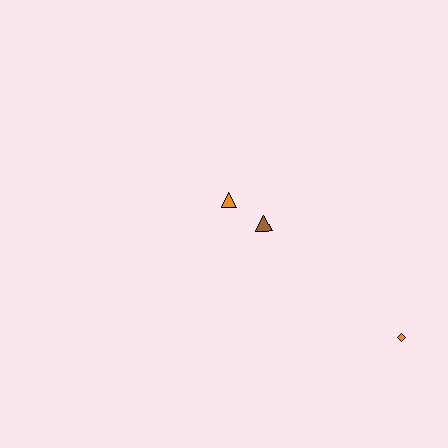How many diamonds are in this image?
There is 1 diamond.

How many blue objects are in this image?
There are no blue objects.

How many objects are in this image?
There are 3 objects.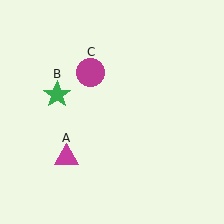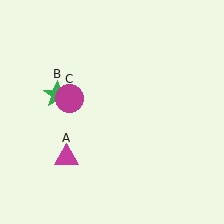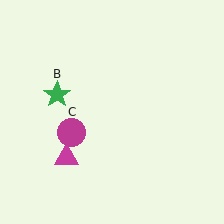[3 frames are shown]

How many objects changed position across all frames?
1 object changed position: magenta circle (object C).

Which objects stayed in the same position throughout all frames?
Magenta triangle (object A) and green star (object B) remained stationary.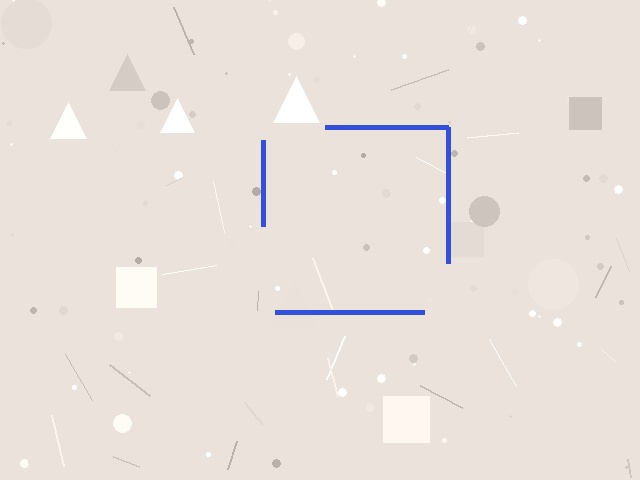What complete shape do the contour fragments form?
The contour fragments form a square.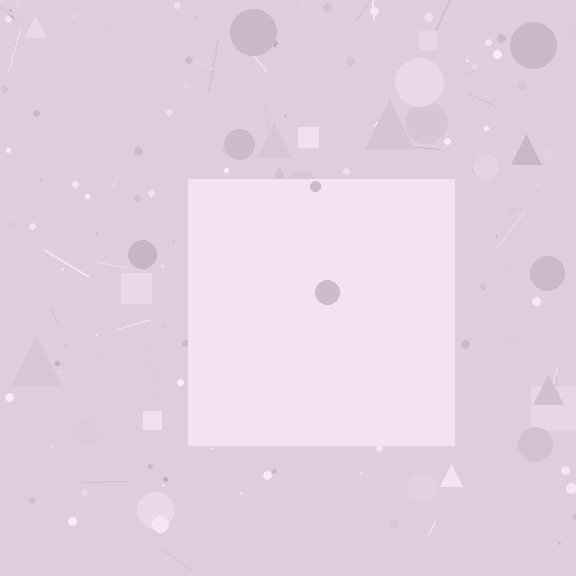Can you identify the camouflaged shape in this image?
The camouflaged shape is a square.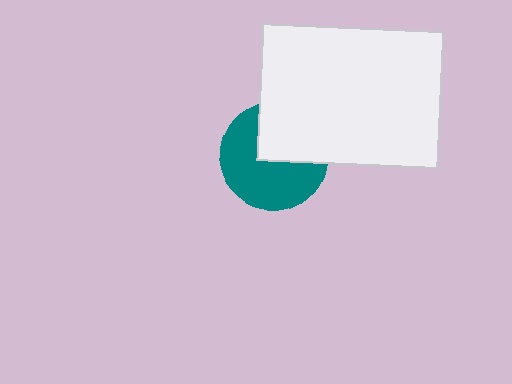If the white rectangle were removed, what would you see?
You would see the complete teal circle.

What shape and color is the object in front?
The object in front is a white rectangle.